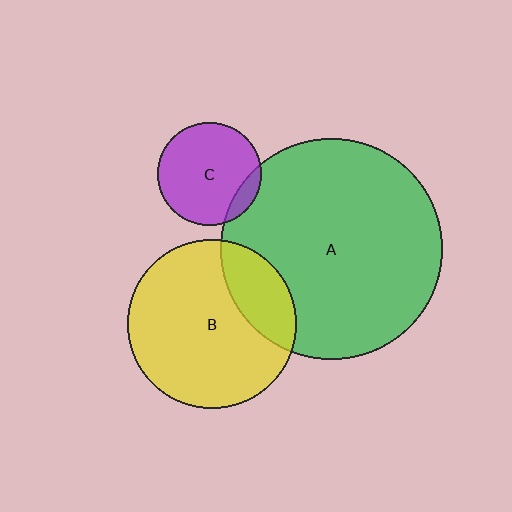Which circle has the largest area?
Circle A (green).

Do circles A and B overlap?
Yes.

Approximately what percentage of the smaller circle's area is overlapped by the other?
Approximately 20%.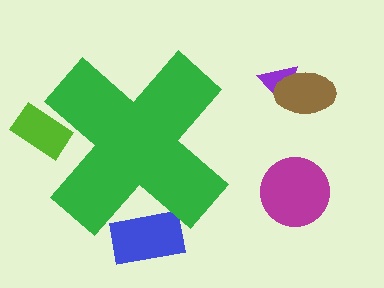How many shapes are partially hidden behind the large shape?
2 shapes are partially hidden.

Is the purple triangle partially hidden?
No, the purple triangle is fully visible.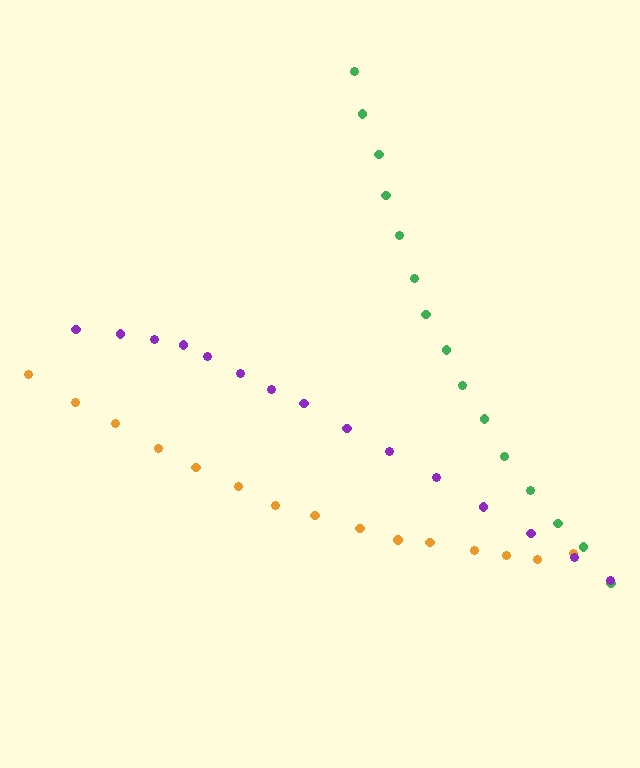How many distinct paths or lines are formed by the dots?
There are 3 distinct paths.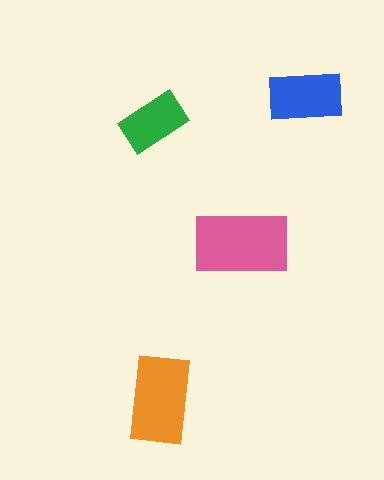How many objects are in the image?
There are 4 objects in the image.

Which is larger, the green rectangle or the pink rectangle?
The pink one.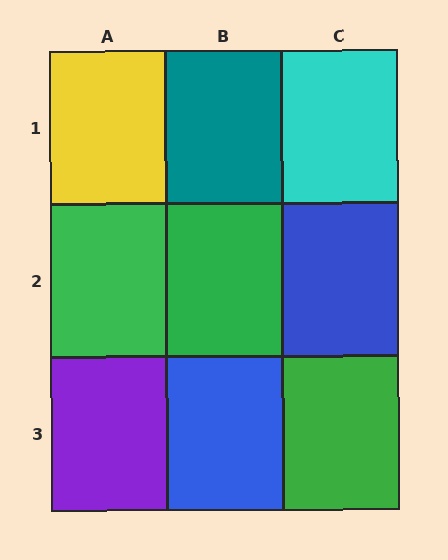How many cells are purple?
1 cell is purple.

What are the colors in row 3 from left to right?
Purple, blue, green.